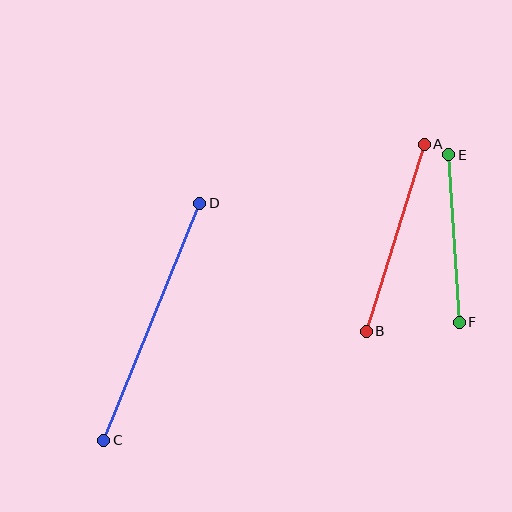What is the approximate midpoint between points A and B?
The midpoint is at approximately (395, 238) pixels.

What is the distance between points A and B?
The distance is approximately 196 pixels.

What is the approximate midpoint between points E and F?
The midpoint is at approximately (454, 238) pixels.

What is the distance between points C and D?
The distance is approximately 256 pixels.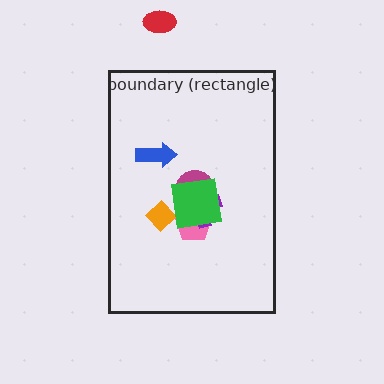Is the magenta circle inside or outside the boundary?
Inside.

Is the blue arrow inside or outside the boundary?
Inside.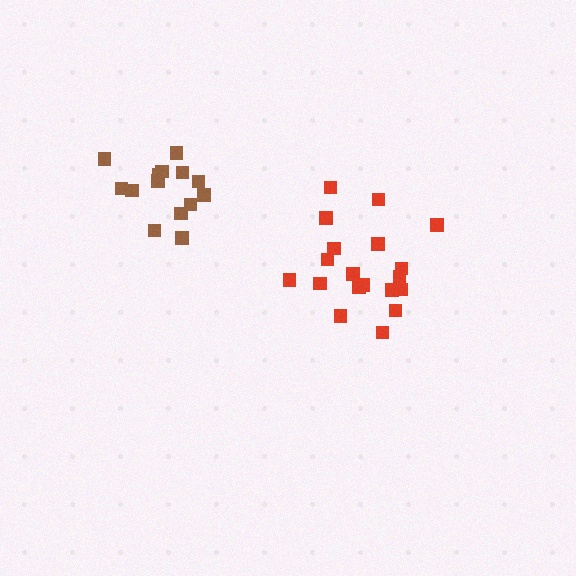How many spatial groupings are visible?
There are 2 spatial groupings.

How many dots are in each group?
Group 1: 19 dots, Group 2: 14 dots (33 total).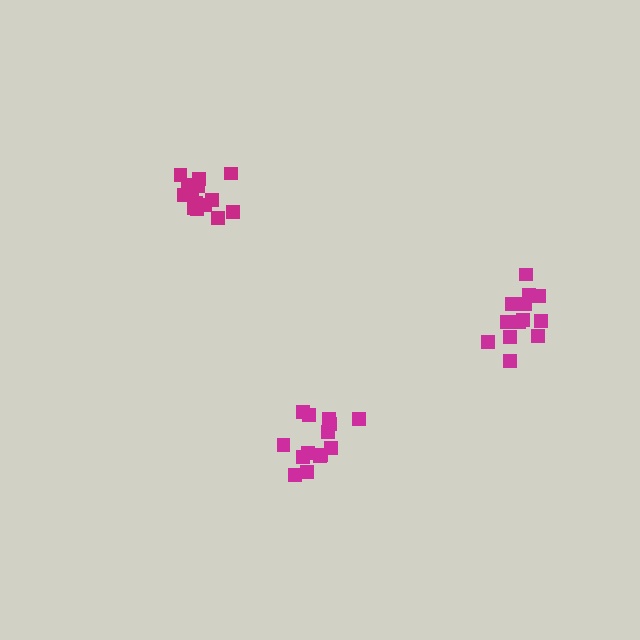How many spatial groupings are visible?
There are 3 spatial groupings.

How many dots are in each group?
Group 1: 15 dots, Group 2: 14 dots, Group 3: 13 dots (42 total).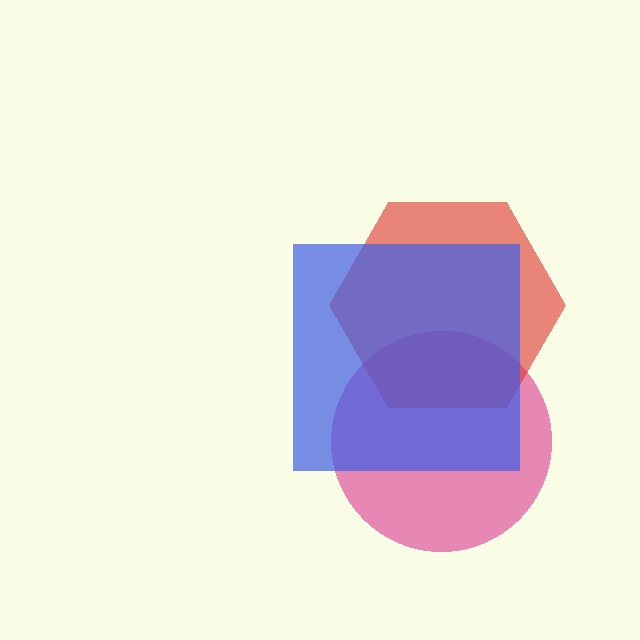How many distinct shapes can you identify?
There are 3 distinct shapes: a magenta circle, a red hexagon, a blue square.